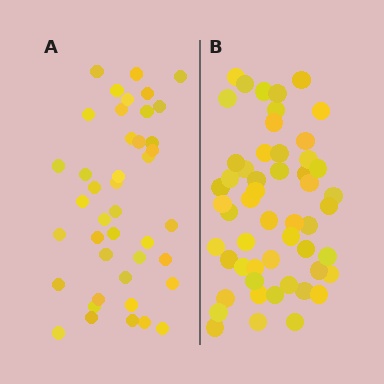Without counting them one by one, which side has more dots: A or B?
Region B (the right region) has more dots.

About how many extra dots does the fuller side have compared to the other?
Region B has roughly 12 or so more dots than region A.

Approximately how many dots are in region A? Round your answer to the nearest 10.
About 40 dots. (The exact count is 42, which rounds to 40.)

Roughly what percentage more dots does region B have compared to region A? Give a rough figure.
About 25% more.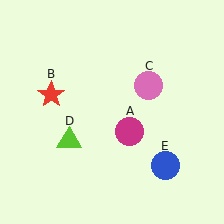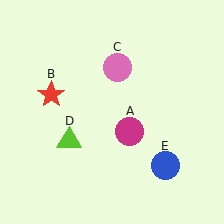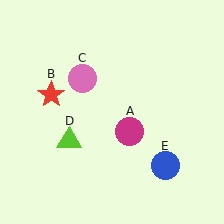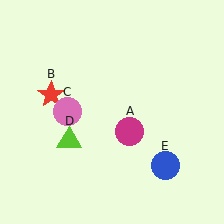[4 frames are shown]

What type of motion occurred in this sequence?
The pink circle (object C) rotated counterclockwise around the center of the scene.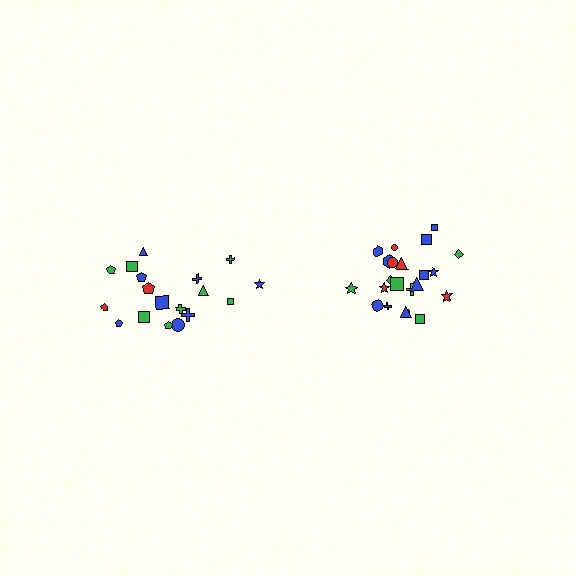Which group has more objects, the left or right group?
The right group.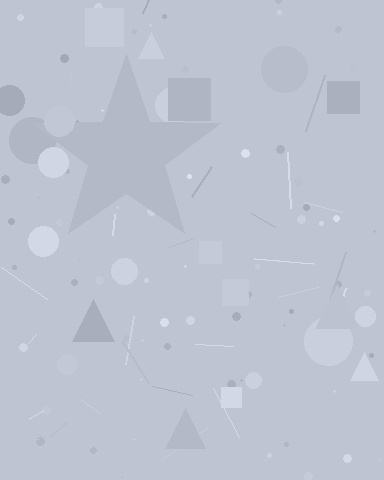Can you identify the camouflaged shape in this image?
The camouflaged shape is a star.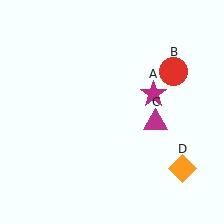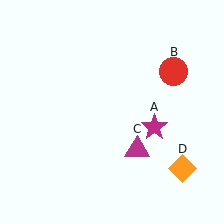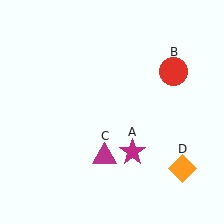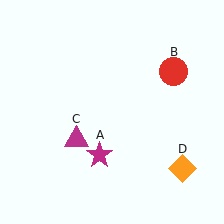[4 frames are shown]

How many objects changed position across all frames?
2 objects changed position: magenta star (object A), magenta triangle (object C).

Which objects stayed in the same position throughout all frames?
Red circle (object B) and orange diamond (object D) remained stationary.